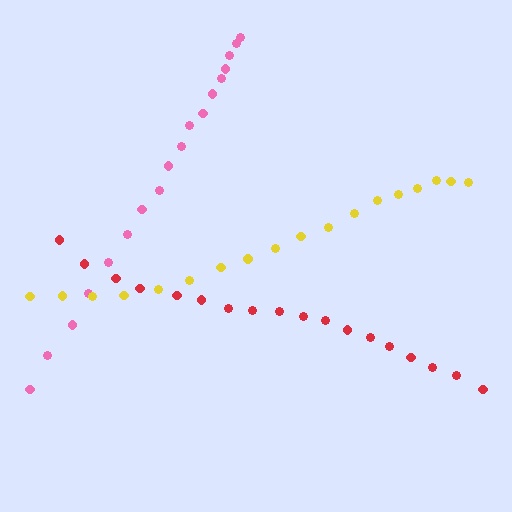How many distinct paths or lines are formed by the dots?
There are 3 distinct paths.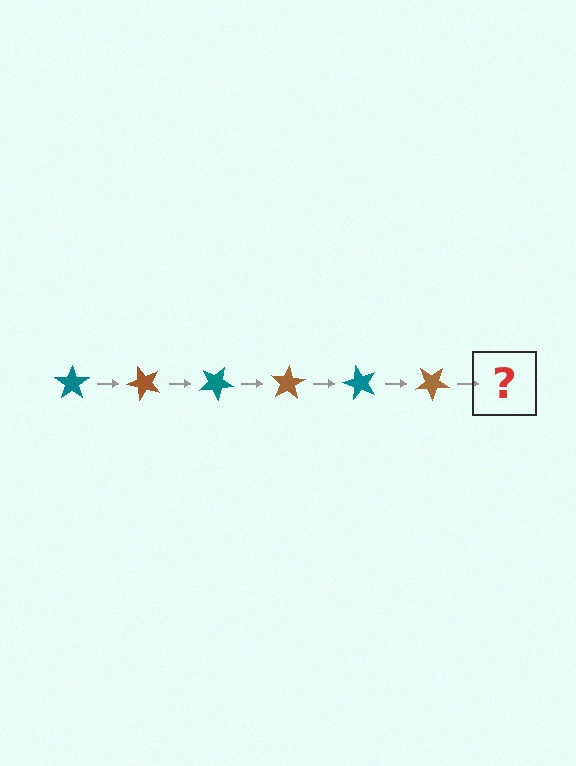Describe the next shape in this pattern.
It should be a teal star, rotated 300 degrees from the start.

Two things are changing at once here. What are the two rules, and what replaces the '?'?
The two rules are that it rotates 50 degrees each step and the color cycles through teal and brown. The '?' should be a teal star, rotated 300 degrees from the start.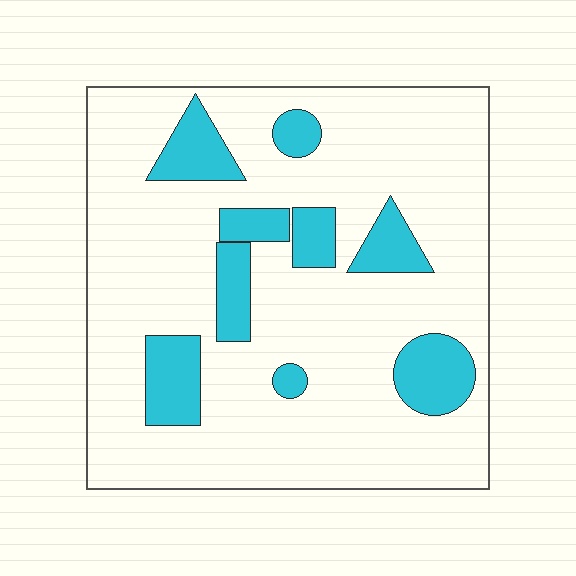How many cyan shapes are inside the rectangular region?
9.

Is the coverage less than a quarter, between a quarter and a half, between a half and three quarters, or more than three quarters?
Less than a quarter.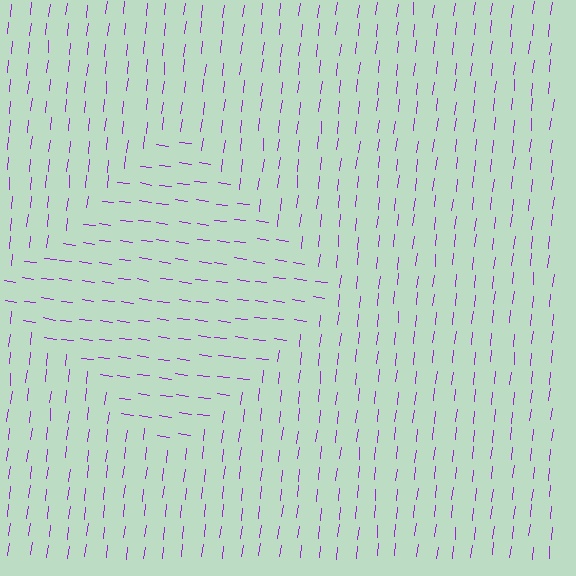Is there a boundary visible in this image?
Yes, there is a texture boundary formed by a change in line orientation.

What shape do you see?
I see a diamond.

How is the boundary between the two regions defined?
The boundary is defined purely by a change in line orientation (approximately 89 degrees difference). All lines are the same color and thickness.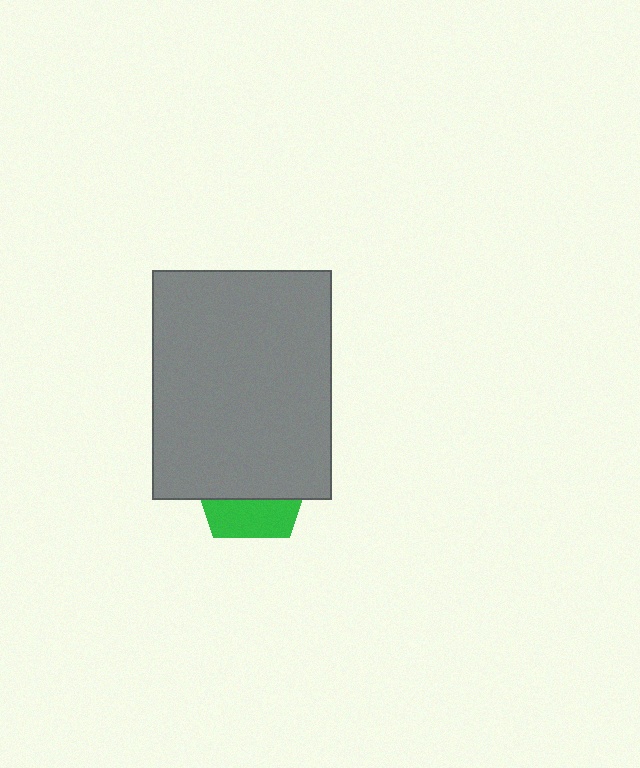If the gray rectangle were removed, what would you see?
You would see the complete green pentagon.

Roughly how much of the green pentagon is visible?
A small part of it is visible (roughly 33%).